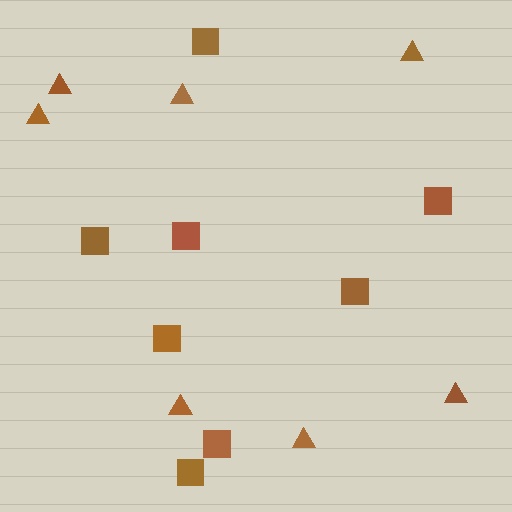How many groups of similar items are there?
There are 2 groups: one group of squares (8) and one group of triangles (7).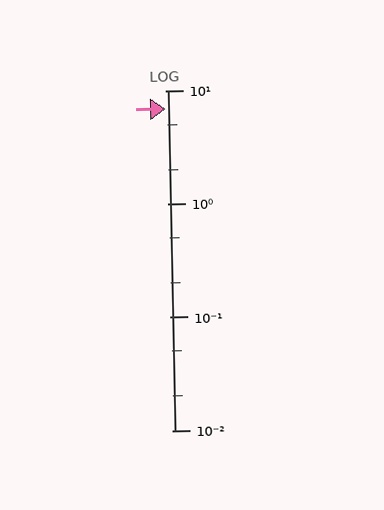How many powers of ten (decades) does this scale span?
The scale spans 3 decades, from 0.01 to 10.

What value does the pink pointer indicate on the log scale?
The pointer indicates approximately 6.9.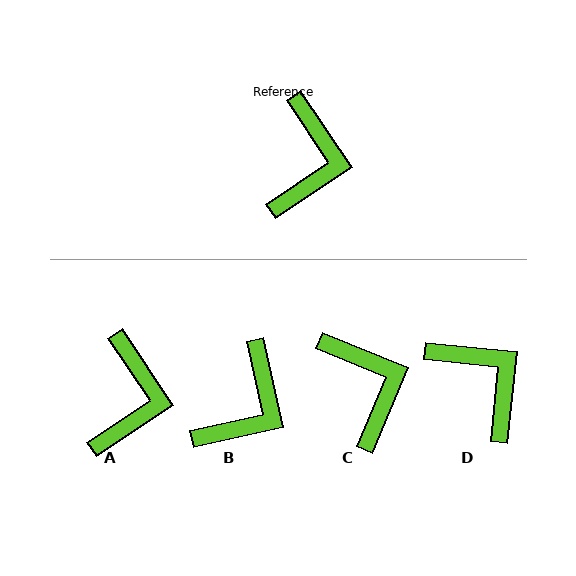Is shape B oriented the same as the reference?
No, it is off by about 21 degrees.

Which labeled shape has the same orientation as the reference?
A.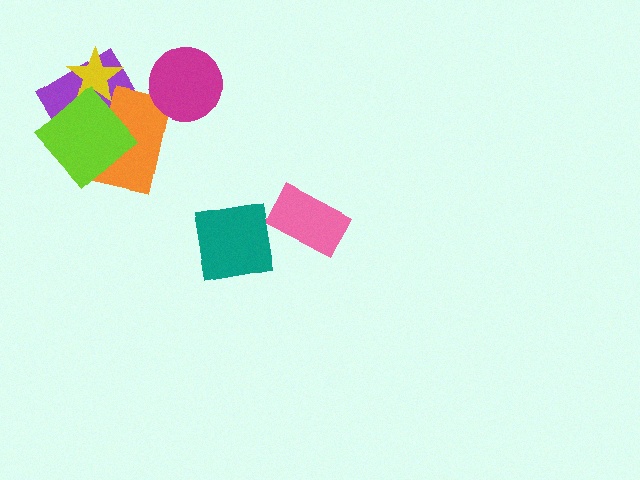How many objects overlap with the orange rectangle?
2 objects overlap with the orange rectangle.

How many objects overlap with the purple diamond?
3 objects overlap with the purple diamond.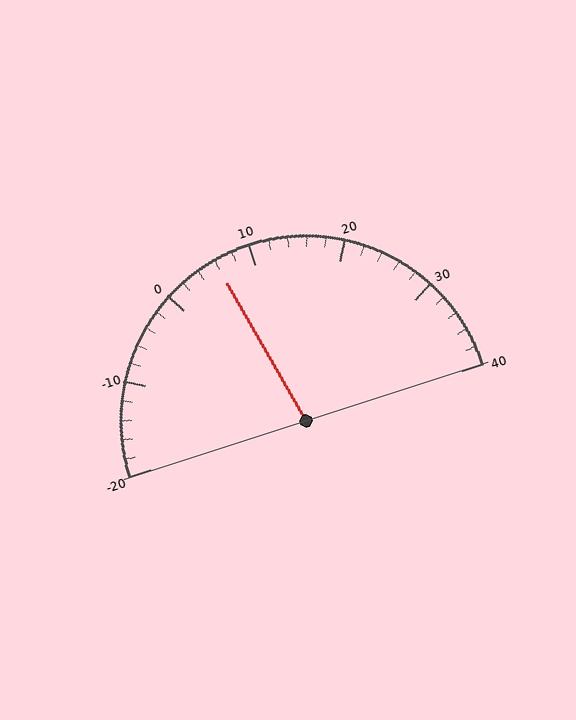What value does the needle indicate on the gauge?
The needle indicates approximately 6.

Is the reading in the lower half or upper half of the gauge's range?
The reading is in the lower half of the range (-20 to 40).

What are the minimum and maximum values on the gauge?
The gauge ranges from -20 to 40.